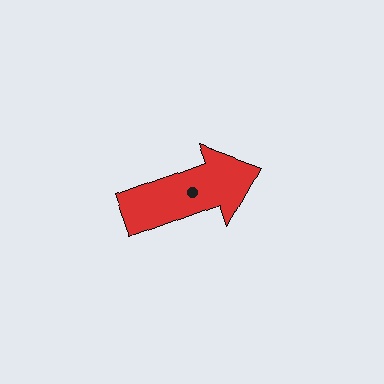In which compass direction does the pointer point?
East.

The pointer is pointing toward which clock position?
Roughly 2 o'clock.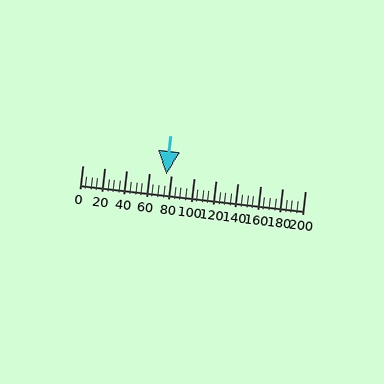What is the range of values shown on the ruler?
The ruler shows values from 0 to 200.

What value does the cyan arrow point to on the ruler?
The cyan arrow points to approximately 75.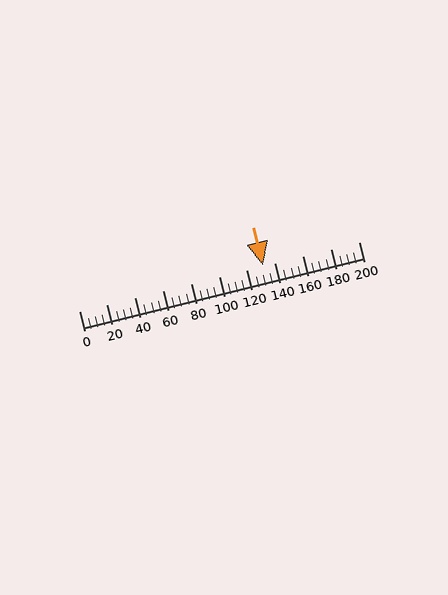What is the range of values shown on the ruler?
The ruler shows values from 0 to 200.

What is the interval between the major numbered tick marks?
The major tick marks are spaced 20 units apart.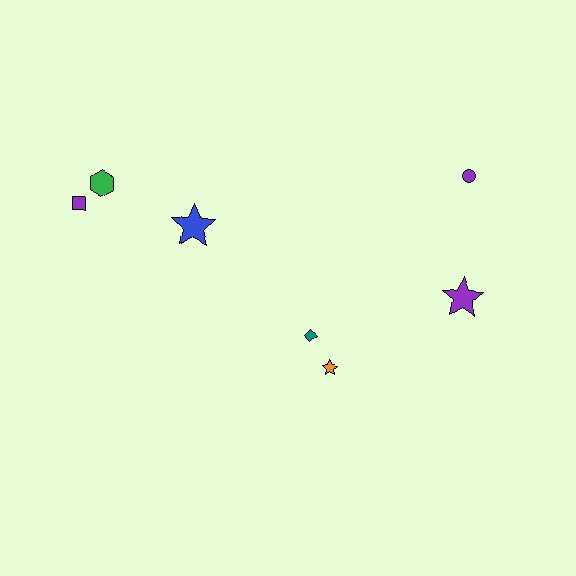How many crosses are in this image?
There are no crosses.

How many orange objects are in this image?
There is 1 orange object.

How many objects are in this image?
There are 7 objects.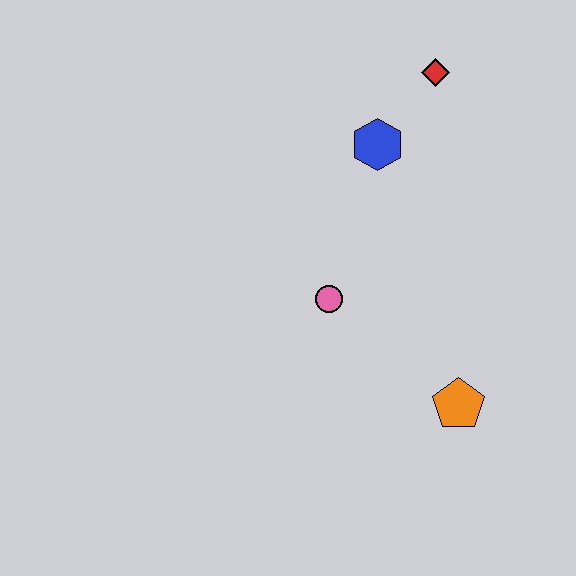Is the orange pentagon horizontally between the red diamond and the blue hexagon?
No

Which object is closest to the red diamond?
The blue hexagon is closest to the red diamond.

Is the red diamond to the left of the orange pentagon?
Yes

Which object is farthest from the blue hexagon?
The orange pentagon is farthest from the blue hexagon.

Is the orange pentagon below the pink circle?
Yes